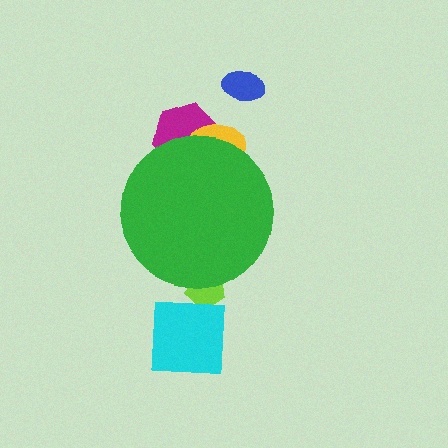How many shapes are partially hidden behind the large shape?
3 shapes are partially hidden.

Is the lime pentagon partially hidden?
Yes, the lime pentagon is partially hidden behind the green circle.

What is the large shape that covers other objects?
A green circle.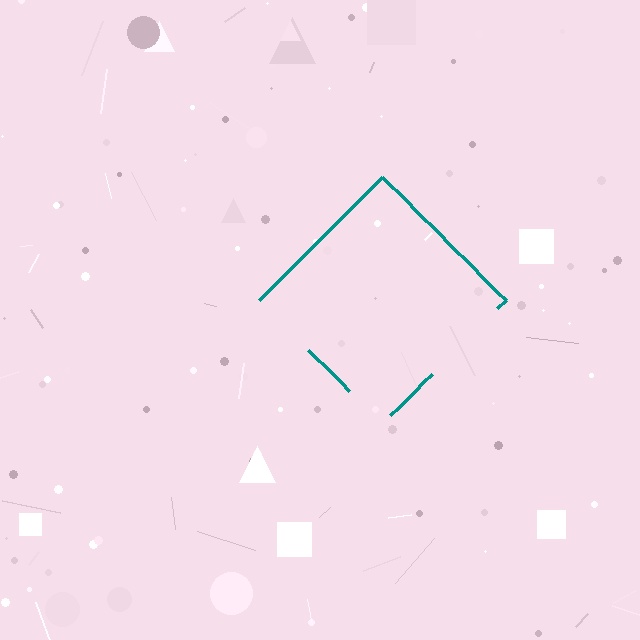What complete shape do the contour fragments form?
The contour fragments form a diamond.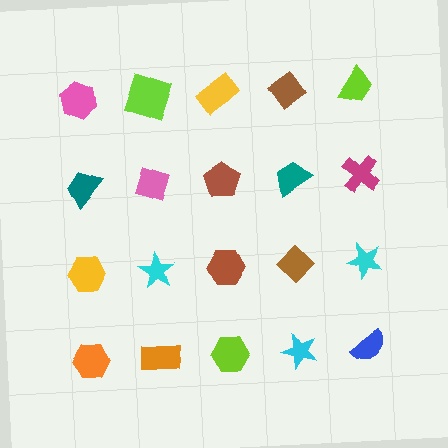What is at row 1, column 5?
A lime trapezoid.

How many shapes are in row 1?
5 shapes.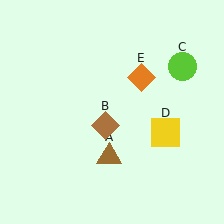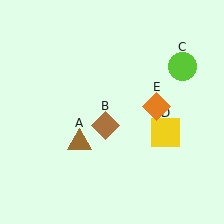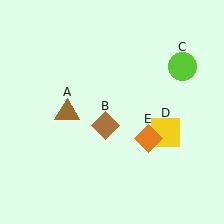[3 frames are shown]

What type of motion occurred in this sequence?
The brown triangle (object A), orange diamond (object E) rotated clockwise around the center of the scene.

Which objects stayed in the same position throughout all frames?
Brown diamond (object B) and lime circle (object C) and yellow square (object D) remained stationary.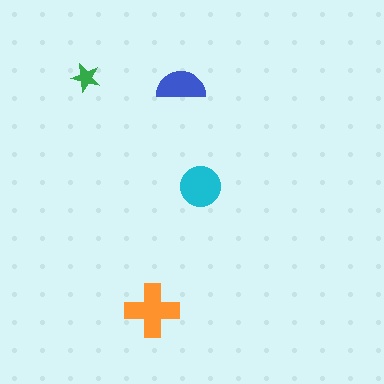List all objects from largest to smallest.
The orange cross, the cyan circle, the blue semicircle, the green star.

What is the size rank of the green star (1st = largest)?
4th.